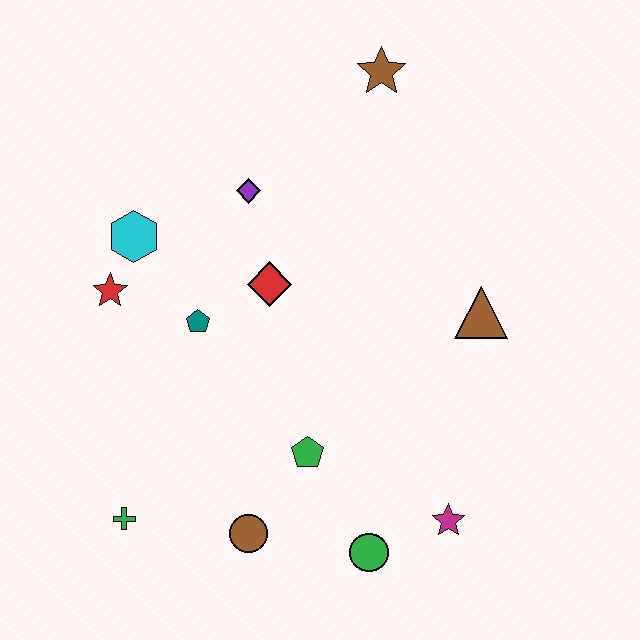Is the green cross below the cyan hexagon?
Yes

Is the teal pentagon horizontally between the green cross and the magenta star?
Yes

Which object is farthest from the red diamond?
The magenta star is farthest from the red diamond.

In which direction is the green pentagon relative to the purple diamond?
The green pentagon is below the purple diamond.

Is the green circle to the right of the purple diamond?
Yes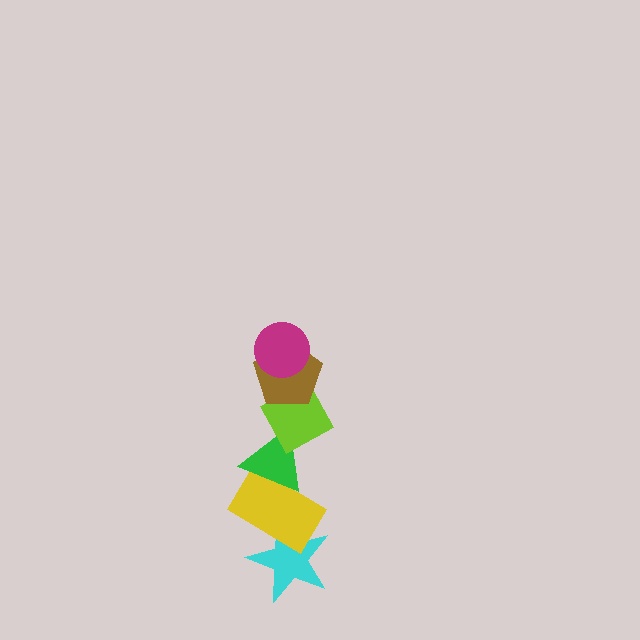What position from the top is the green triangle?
The green triangle is 4th from the top.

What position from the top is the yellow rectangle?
The yellow rectangle is 5th from the top.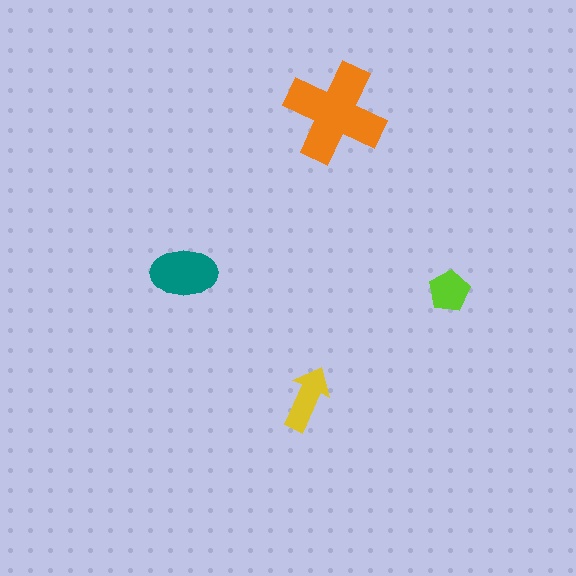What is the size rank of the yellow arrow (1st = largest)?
3rd.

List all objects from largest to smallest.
The orange cross, the teal ellipse, the yellow arrow, the lime pentagon.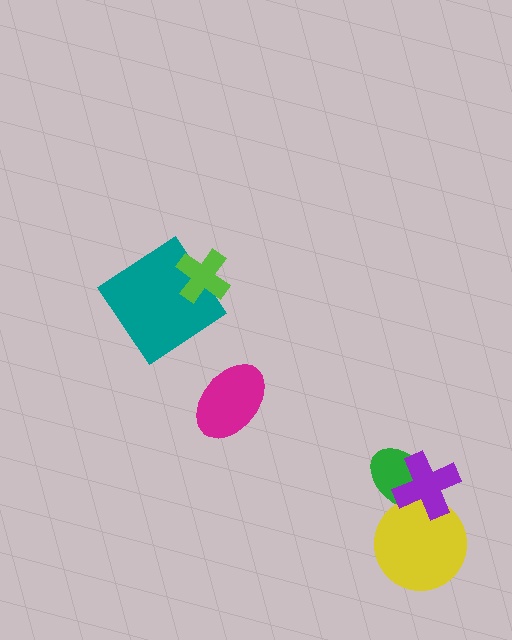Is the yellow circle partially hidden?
Yes, it is partially covered by another shape.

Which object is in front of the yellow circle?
The purple cross is in front of the yellow circle.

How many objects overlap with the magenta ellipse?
0 objects overlap with the magenta ellipse.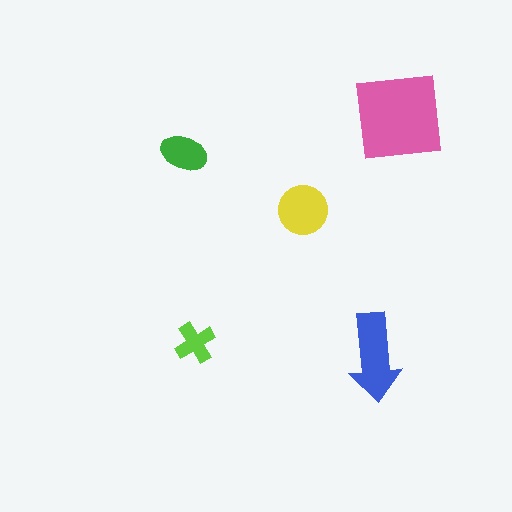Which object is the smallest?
The lime cross.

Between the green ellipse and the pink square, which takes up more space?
The pink square.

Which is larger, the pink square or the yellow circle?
The pink square.